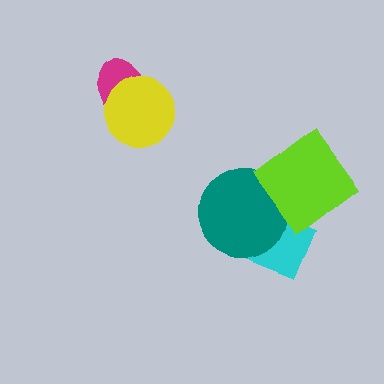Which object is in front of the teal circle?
The lime diamond is in front of the teal circle.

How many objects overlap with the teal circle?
2 objects overlap with the teal circle.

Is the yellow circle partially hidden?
No, no other shape covers it.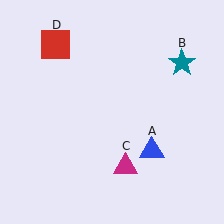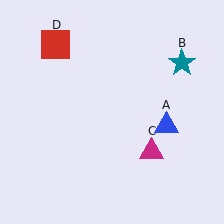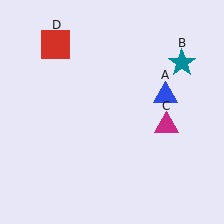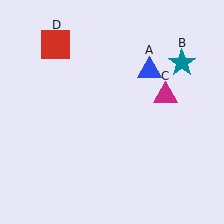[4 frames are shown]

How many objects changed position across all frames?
2 objects changed position: blue triangle (object A), magenta triangle (object C).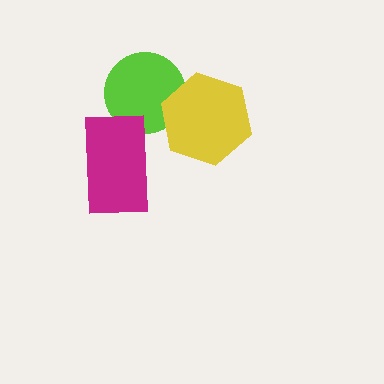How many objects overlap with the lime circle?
2 objects overlap with the lime circle.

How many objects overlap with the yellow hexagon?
1 object overlaps with the yellow hexagon.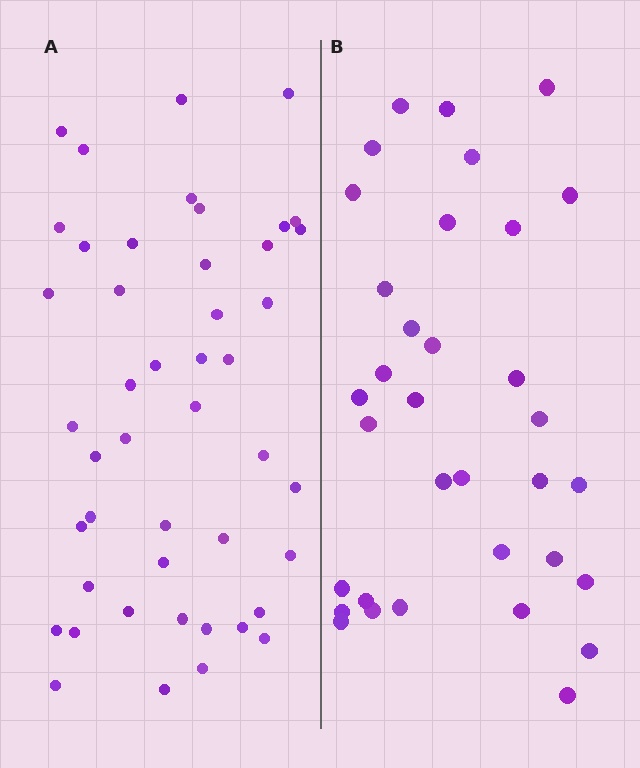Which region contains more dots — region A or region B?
Region A (the left region) has more dots.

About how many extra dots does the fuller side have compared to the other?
Region A has roughly 12 or so more dots than region B.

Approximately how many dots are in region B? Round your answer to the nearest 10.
About 30 dots. (The exact count is 34, which rounds to 30.)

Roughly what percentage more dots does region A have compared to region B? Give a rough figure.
About 35% more.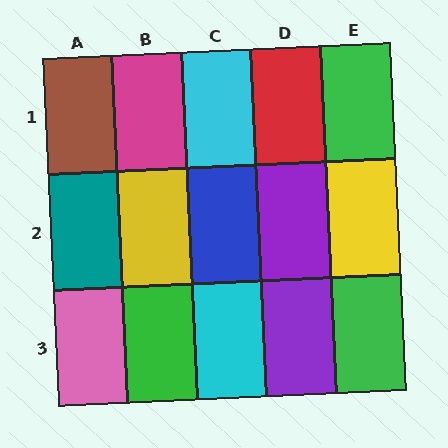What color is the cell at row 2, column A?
Teal.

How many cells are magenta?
1 cell is magenta.